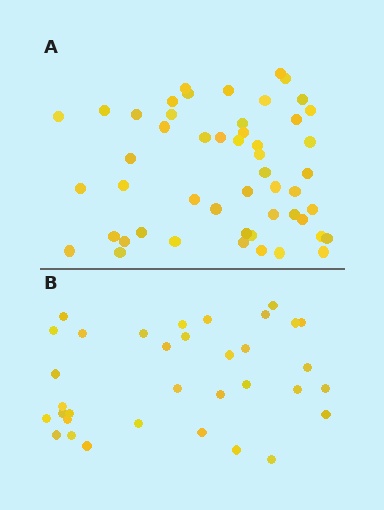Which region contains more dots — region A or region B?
Region A (the top region) has more dots.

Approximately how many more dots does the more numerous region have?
Region A has approximately 15 more dots than region B.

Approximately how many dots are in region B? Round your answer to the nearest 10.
About 30 dots. (The exact count is 34, which rounds to 30.)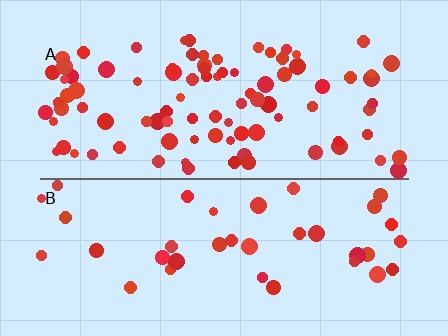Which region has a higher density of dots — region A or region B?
A (the top).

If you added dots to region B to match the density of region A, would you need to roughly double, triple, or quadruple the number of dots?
Approximately double.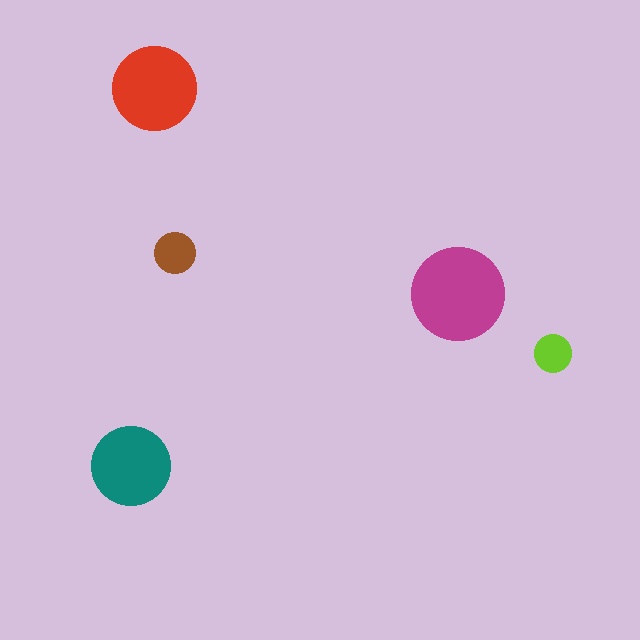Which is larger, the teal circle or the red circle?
The red one.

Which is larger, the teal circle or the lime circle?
The teal one.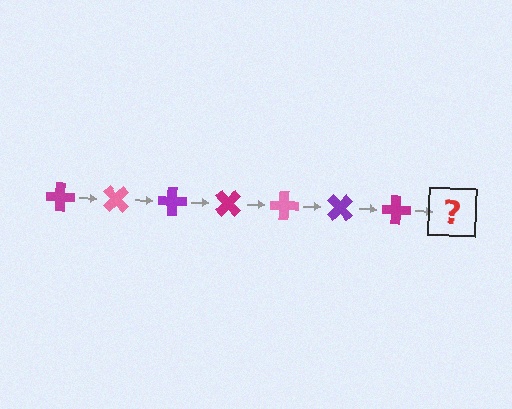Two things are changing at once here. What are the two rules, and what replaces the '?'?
The two rules are that it rotates 45 degrees each step and the color cycles through magenta, pink, and purple. The '?' should be a pink cross, rotated 315 degrees from the start.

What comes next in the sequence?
The next element should be a pink cross, rotated 315 degrees from the start.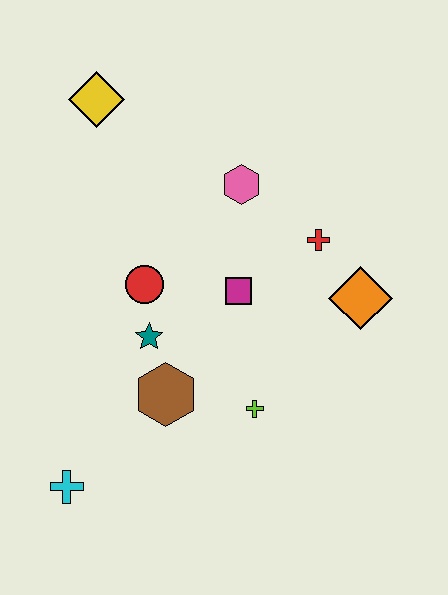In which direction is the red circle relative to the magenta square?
The red circle is to the left of the magenta square.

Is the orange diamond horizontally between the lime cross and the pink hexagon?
No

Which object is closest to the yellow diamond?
The pink hexagon is closest to the yellow diamond.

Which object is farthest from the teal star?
The yellow diamond is farthest from the teal star.